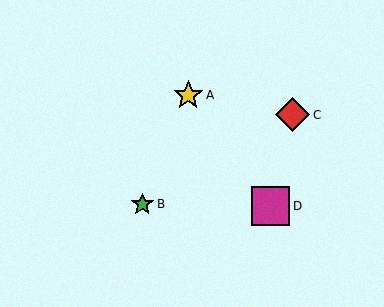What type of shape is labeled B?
Shape B is a green star.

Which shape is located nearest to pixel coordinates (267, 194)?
The magenta square (labeled D) at (271, 206) is nearest to that location.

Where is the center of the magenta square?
The center of the magenta square is at (271, 206).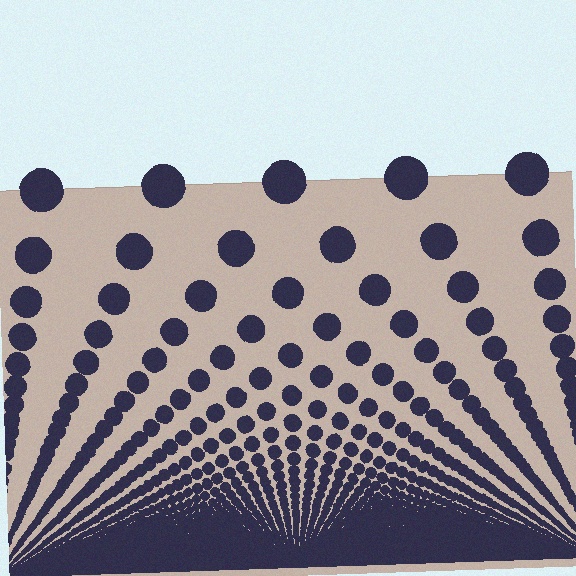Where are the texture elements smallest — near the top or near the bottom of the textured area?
Near the bottom.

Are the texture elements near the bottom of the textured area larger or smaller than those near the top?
Smaller. The gradient is inverted — elements near the bottom are smaller and denser.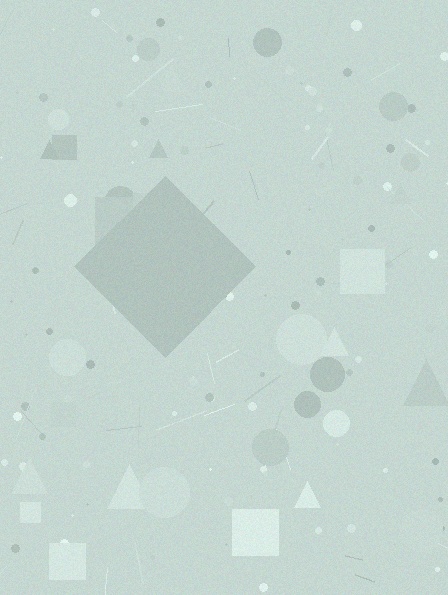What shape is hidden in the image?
A diamond is hidden in the image.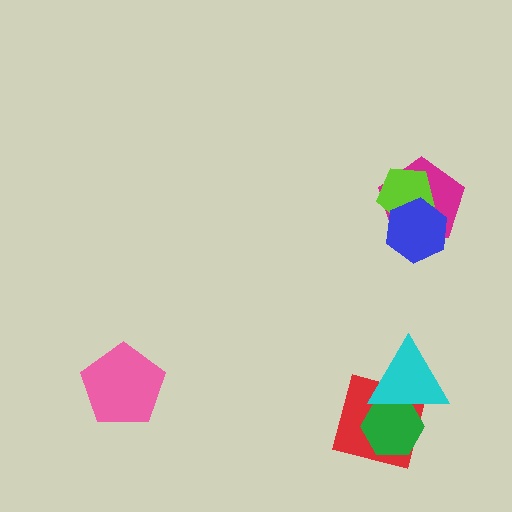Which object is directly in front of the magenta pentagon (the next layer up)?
The lime pentagon is directly in front of the magenta pentagon.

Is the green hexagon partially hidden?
Yes, it is partially covered by another shape.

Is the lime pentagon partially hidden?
Yes, it is partially covered by another shape.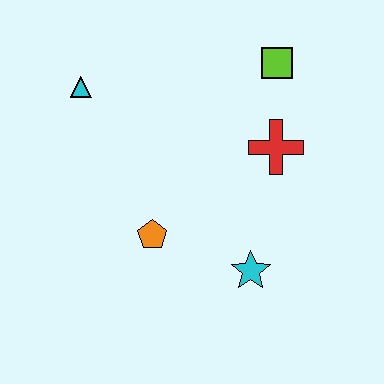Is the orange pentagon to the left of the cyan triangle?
No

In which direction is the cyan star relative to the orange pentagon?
The cyan star is to the right of the orange pentagon.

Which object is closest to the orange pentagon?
The cyan star is closest to the orange pentagon.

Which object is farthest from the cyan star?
The cyan triangle is farthest from the cyan star.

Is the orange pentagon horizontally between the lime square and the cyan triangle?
Yes